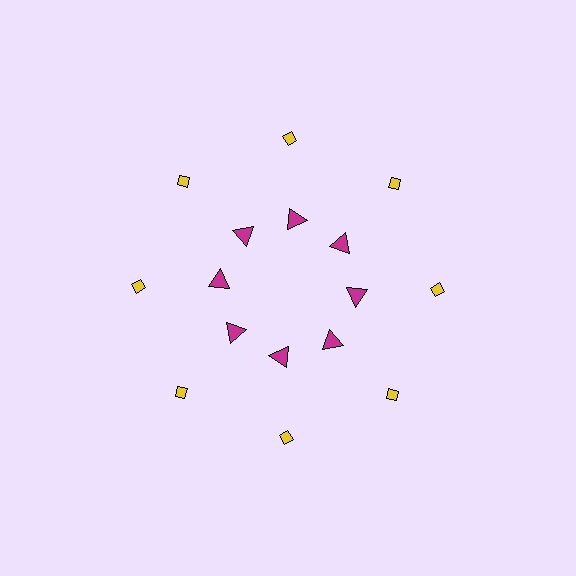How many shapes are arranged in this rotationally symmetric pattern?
There are 16 shapes, arranged in 8 groups of 2.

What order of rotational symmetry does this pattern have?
This pattern has 8-fold rotational symmetry.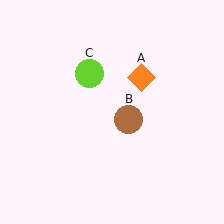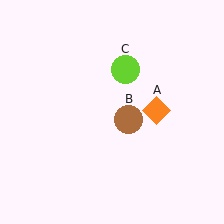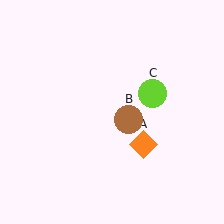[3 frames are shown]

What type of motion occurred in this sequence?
The orange diamond (object A), lime circle (object C) rotated clockwise around the center of the scene.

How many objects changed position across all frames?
2 objects changed position: orange diamond (object A), lime circle (object C).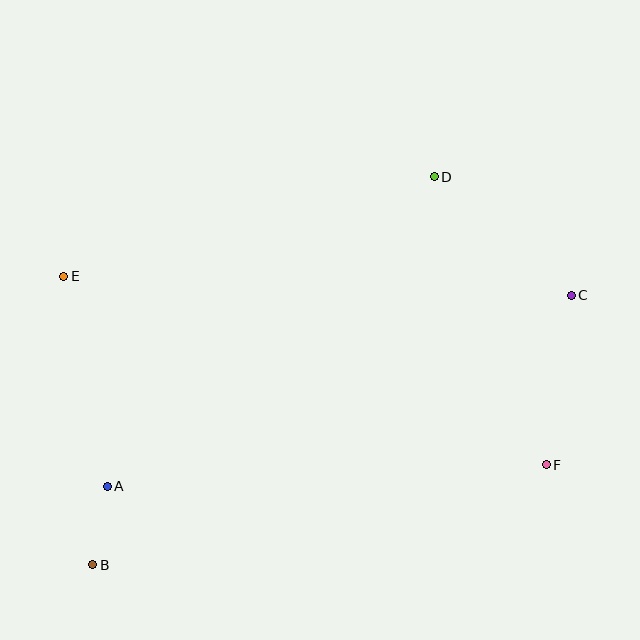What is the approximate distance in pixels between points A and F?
The distance between A and F is approximately 440 pixels.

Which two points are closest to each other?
Points A and B are closest to each other.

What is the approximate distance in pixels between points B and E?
The distance between B and E is approximately 290 pixels.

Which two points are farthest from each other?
Points B and C are farthest from each other.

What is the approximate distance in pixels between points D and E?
The distance between D and E is approximately 384 pixels.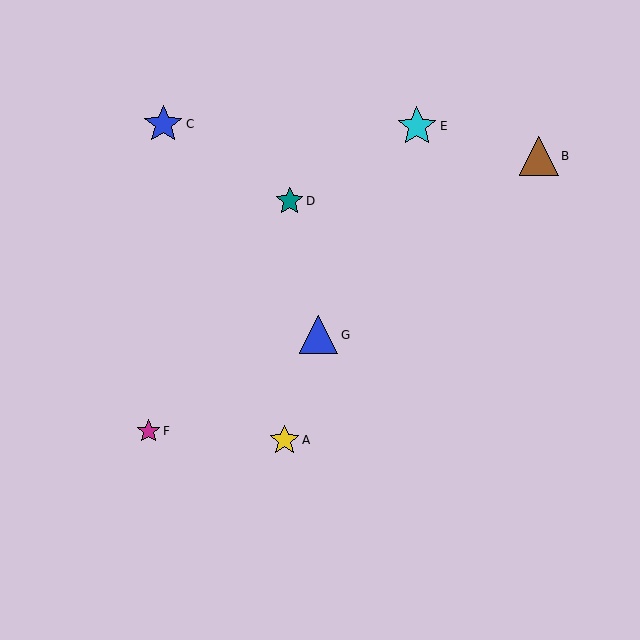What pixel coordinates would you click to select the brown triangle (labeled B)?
Click at (539, 156) to select the brown triangle B.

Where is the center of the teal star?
The center of the teal star is at (290, 201).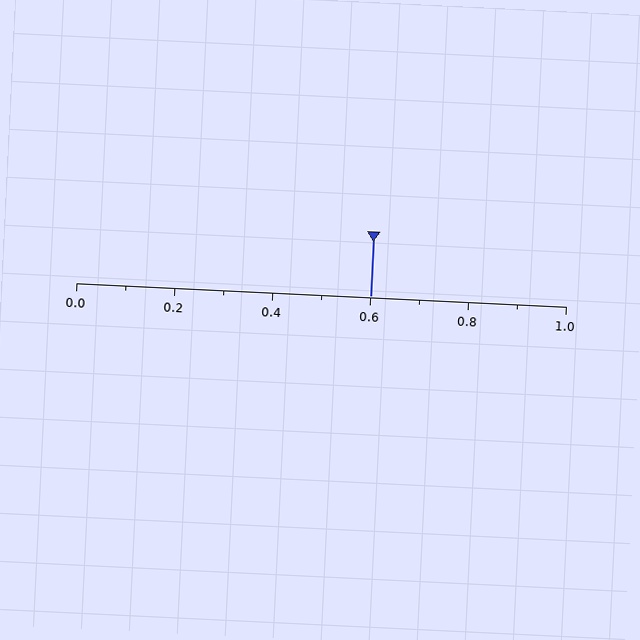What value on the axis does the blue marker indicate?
The marker indicates approximately 0.6.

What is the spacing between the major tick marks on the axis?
The major ticks are spaced 0.2 apart.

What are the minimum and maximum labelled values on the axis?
The axis runs from 0.0 to 1.0.